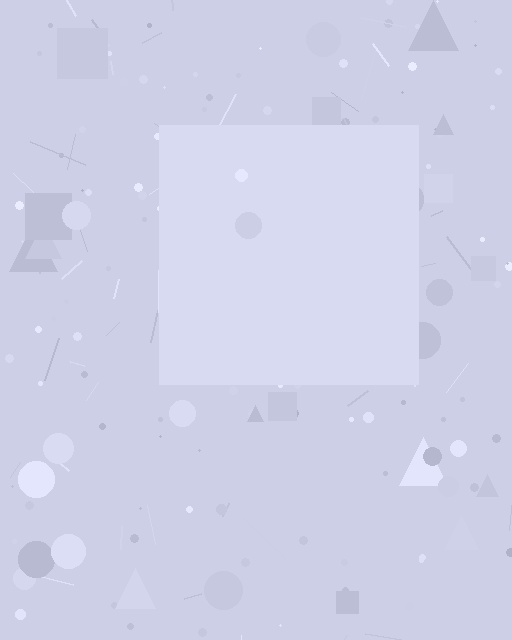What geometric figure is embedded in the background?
A square is embedded in the background.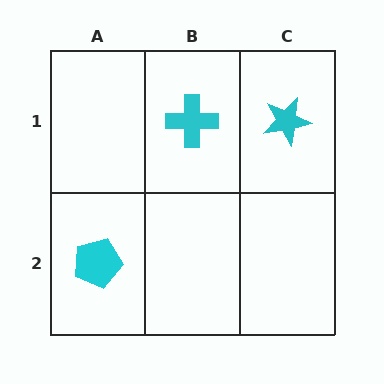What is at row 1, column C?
A cyan star.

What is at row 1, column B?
A cyan cross.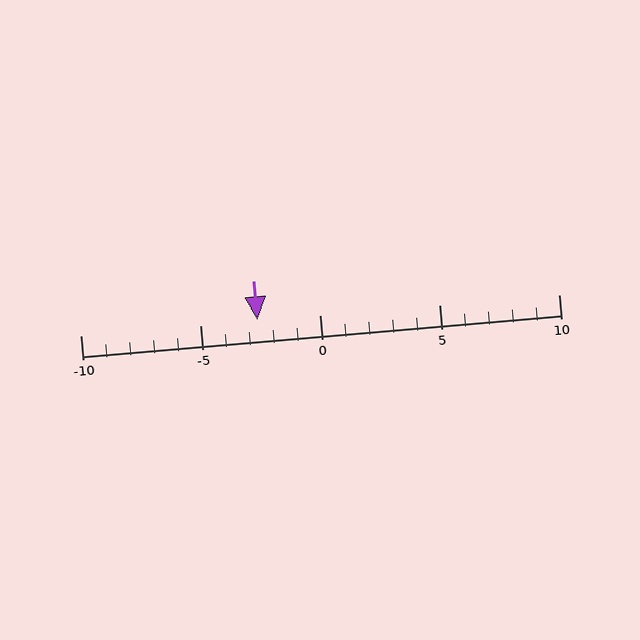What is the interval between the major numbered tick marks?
The major tick marks are spaced 5 units apart.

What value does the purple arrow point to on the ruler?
The purple arrow points to approximately -3.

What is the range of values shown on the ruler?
The ruler shows values from -10 to 10.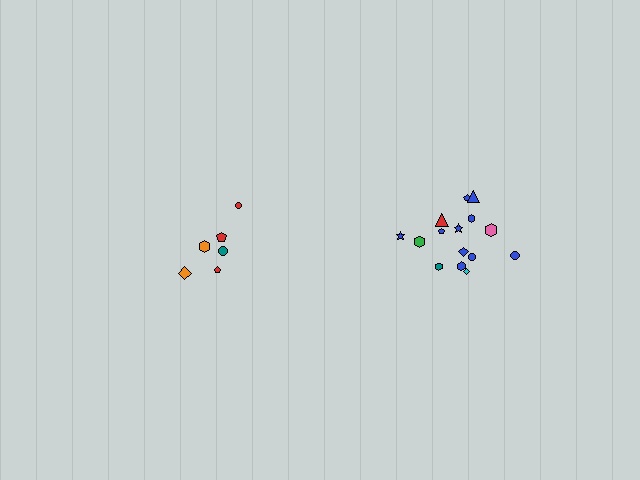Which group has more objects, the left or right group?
The right group.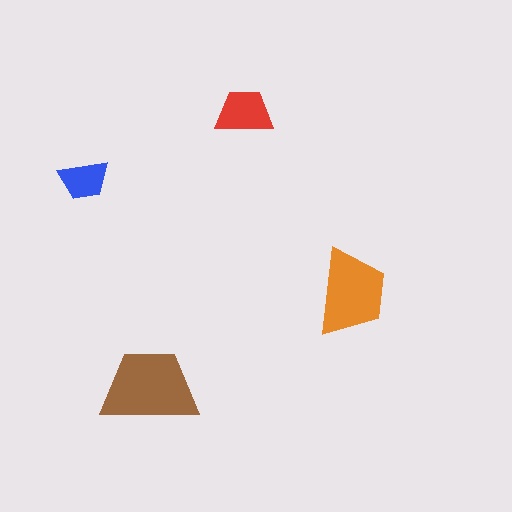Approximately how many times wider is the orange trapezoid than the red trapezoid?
About 1.5 times wider.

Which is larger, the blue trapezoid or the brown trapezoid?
The brown one.